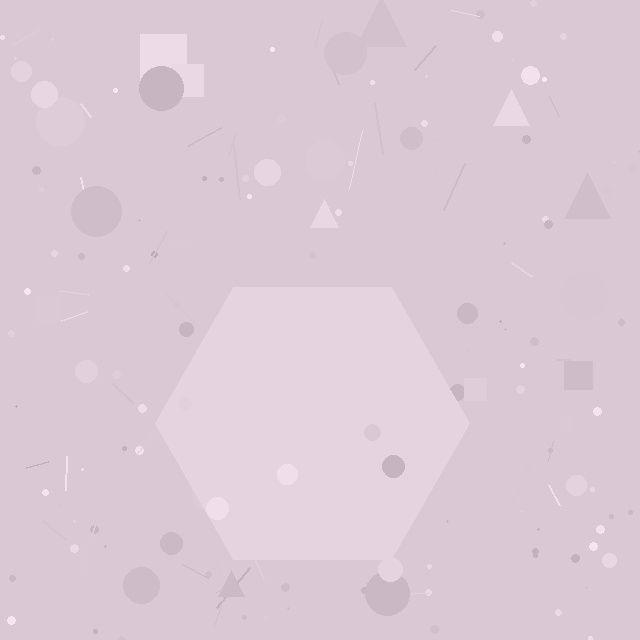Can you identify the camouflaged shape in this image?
The camouflaged shape is a hexagon.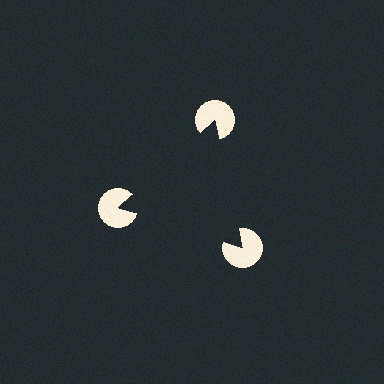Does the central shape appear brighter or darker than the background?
It typically appears slightly darker than the background, even though no actual brightness change is drawn.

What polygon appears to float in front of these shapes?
An illusory triangle — its edges are inferred from the aligned wedge cuts in the pac-man discs, not physically drawn.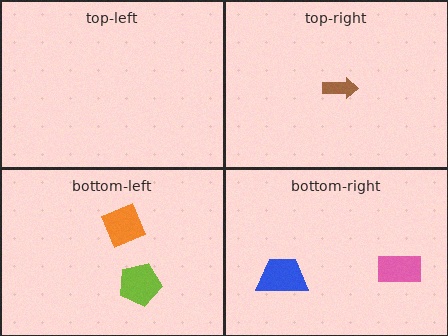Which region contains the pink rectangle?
The bottom-right region.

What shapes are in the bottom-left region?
The lime pentagon, the orange square.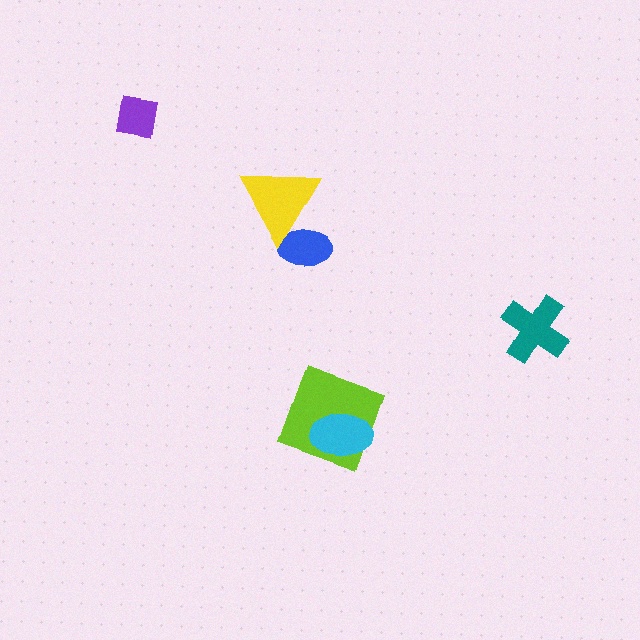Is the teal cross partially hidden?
No, no other shape covers it.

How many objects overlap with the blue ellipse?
1 object overlaps with the blue ellipse.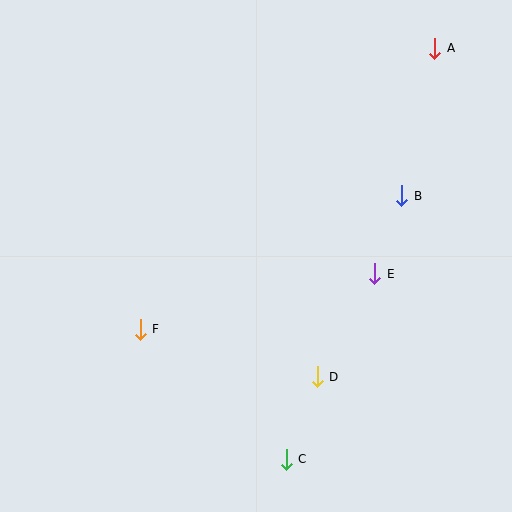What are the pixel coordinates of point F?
Point F is at (140, 329).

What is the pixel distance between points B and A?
The distance between B and A is 151 pixels.